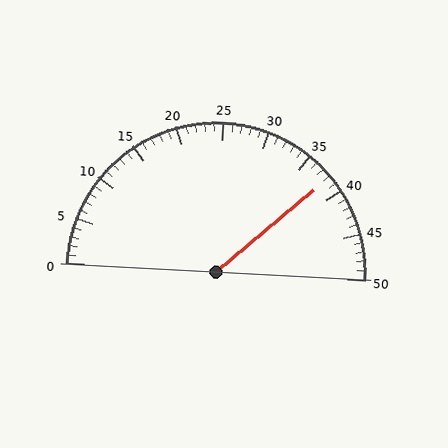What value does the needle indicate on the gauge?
The needle indicates approximately 38.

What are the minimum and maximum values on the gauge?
The gauge ranges from 0 to 50.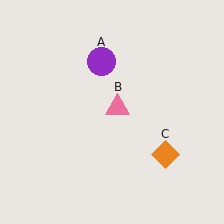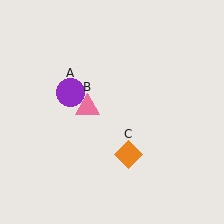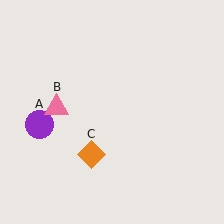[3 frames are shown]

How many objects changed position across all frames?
3 objects changed position: purple circle (object A), pink triangle (object B), orange diamond (object C).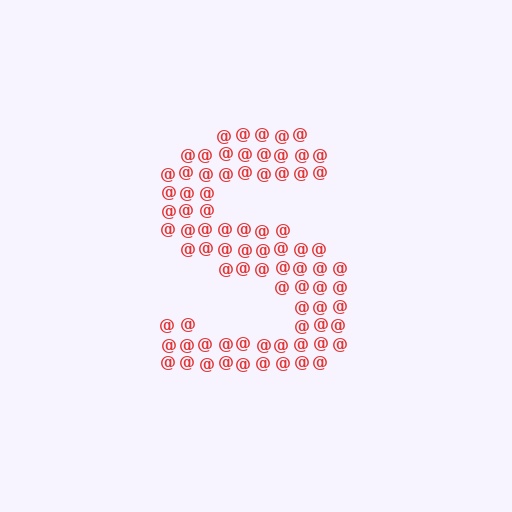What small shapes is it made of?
It is made of small at signs.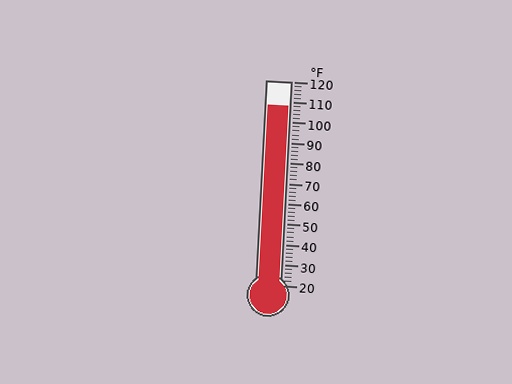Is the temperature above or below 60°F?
The temperature is above 60°F.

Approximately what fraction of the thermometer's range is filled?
The thermometer is filled to approximately 90% of its range.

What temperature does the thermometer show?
The thermometer shows approximately 108°F.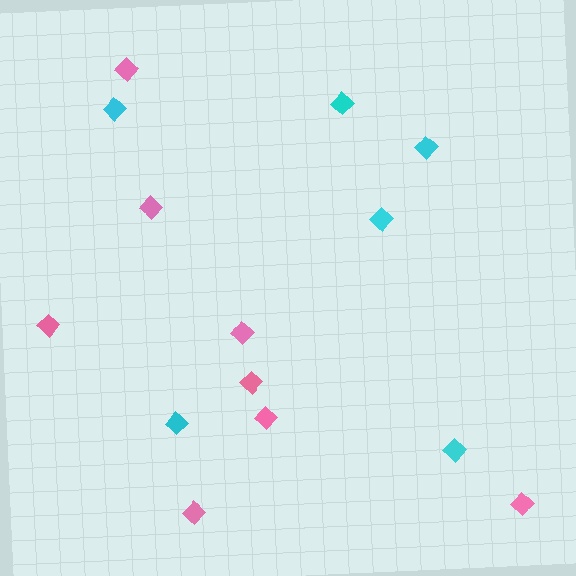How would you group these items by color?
There are 2 groups: one group of pink diamonds (8) and one group of cyan diamonds (6).